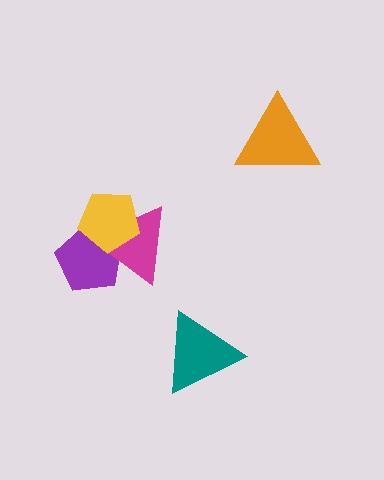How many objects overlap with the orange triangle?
0 objects overlap with the orange triangle.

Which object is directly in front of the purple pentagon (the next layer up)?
The magenta triangle is directly in front of the purple pentagon.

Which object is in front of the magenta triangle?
The yellow pentagon is in front of the magenta triangle.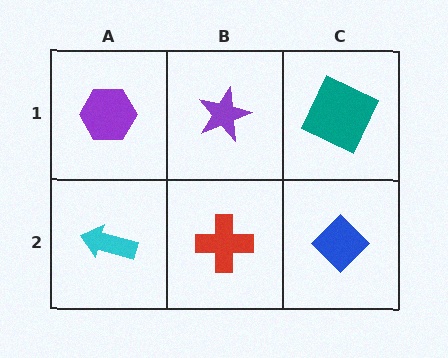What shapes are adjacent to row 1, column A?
A cyan arrow (row 2, column A), a purple star (row 1, column B).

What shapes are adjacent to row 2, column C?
A teal square (row 1, column C), a red cross (row 2, column B).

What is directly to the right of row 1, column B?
A teal square.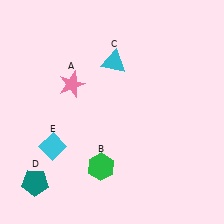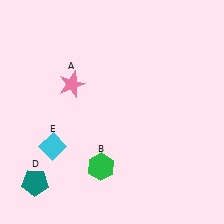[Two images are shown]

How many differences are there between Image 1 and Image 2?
There is 1 difference between the two images.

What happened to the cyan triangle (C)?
The cyan triangle (C) was removed in Image 2. It was in the top-right area of Image 1.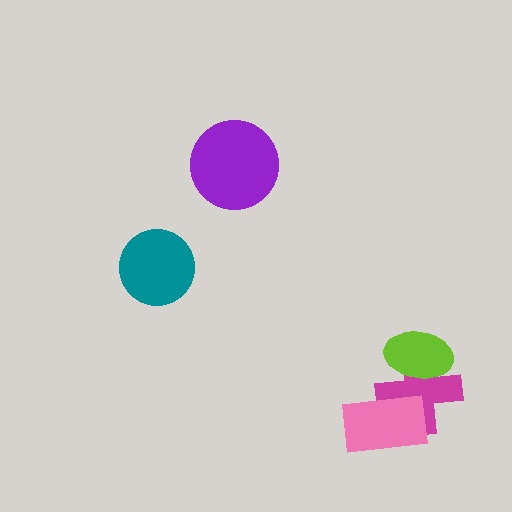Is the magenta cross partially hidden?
Yes, it is partially covered by another shape.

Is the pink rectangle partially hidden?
No, no other shape covers it.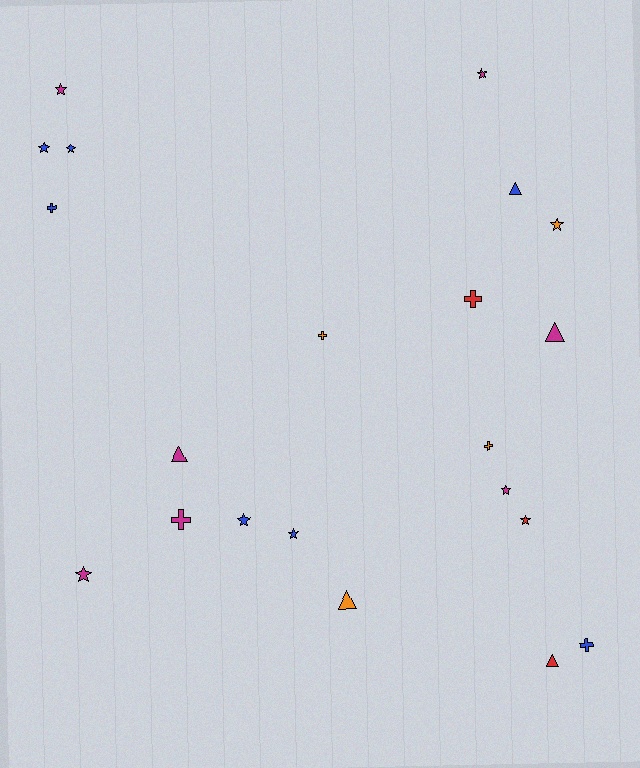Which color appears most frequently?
Magenta, with 7 objects.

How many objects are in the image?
There are 21 objects.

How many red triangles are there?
There is 1 red triangle.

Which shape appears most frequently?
Star, with 10 objects.